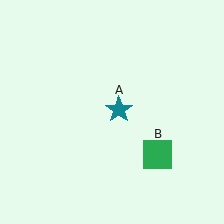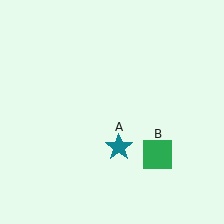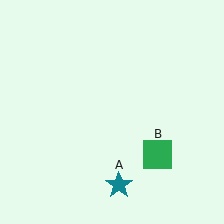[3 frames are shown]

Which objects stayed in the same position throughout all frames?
Green square (object B) remained stationary.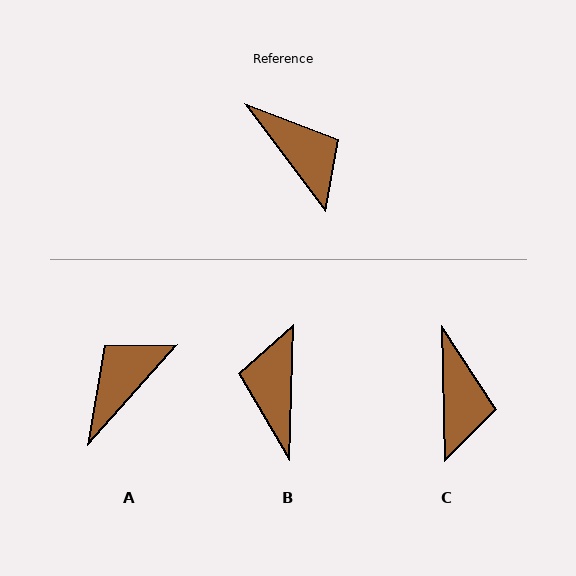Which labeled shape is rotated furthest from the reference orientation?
B, about 141 degrees away.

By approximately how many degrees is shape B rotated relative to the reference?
Approximately 141 degrees counter-clockwise.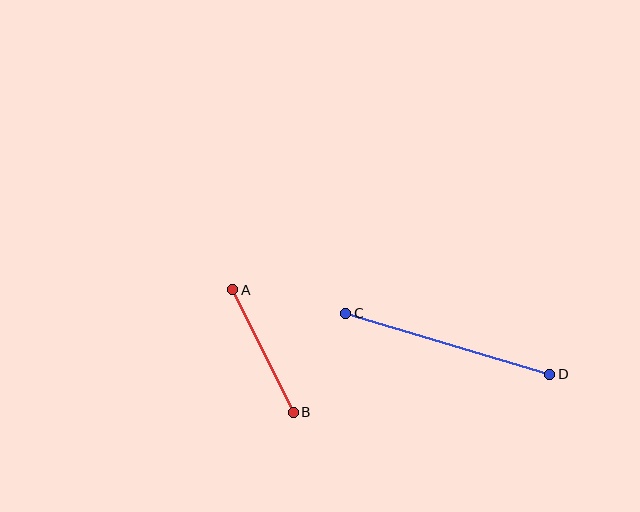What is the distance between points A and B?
The distance is approximately 136 pixels.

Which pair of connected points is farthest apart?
Points C and D are farthest apart.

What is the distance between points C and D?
The distance is approximately 213 pixels.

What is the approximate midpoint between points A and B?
The midpoint is at approximately (263, 351) pixels.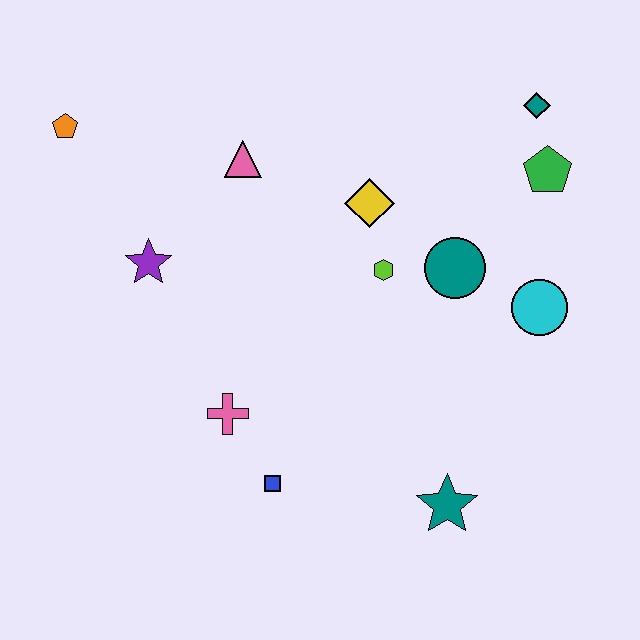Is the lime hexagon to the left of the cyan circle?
Yes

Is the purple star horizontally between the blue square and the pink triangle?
No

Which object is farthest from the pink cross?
The teal diamond is farthest from the pink cross.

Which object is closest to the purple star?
The pink triangle is closest to the purple star.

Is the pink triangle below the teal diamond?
Yes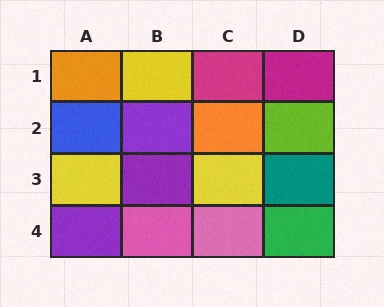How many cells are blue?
1 cell is blue.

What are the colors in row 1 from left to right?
Orange, yellow, magenta, magenta.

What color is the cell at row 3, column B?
Purple.